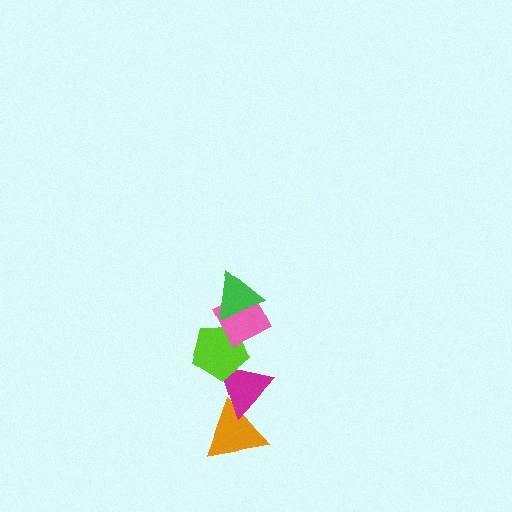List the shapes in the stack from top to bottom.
From top to bottom: the green triangle, the pink diamond, the lime pentagon, the magenta triangle, the orange triangle.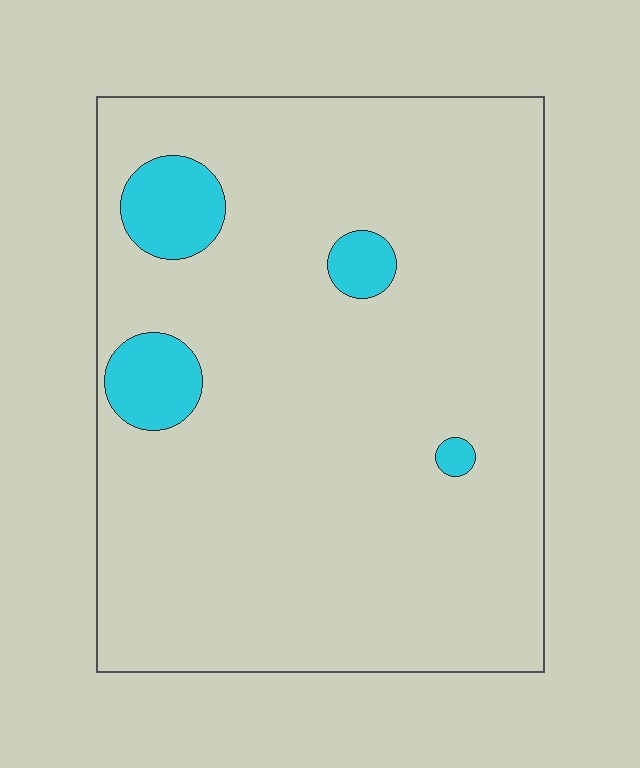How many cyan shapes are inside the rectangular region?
4.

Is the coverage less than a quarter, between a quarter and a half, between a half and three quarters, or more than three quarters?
Less than a quarter.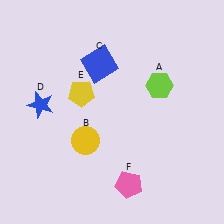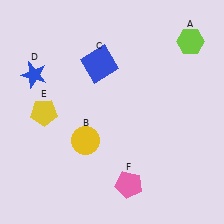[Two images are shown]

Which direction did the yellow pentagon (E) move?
The yellow pentagon (E) moved left.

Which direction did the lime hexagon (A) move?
The lime hexagon (A) moved up.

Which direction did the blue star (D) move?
The blue star (D) moved up.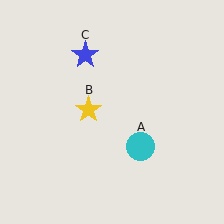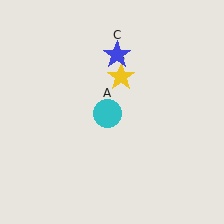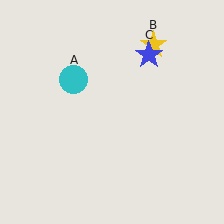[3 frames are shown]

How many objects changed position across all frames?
3 objects changed position: cyan circle (object A), yellow star (object B), blue star (object C).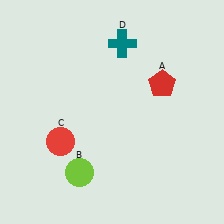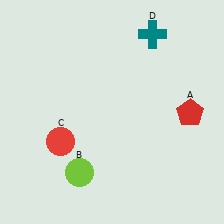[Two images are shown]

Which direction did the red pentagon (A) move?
The red pentagon (A) moved down.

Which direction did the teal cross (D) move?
The teal cross (D) moved right.